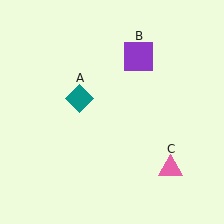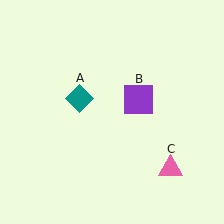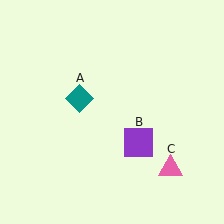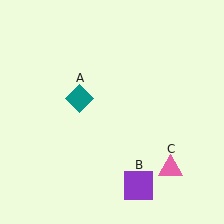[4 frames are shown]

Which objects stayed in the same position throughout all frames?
Teal diamond (object A) and pink triangle (object C) remained stationary.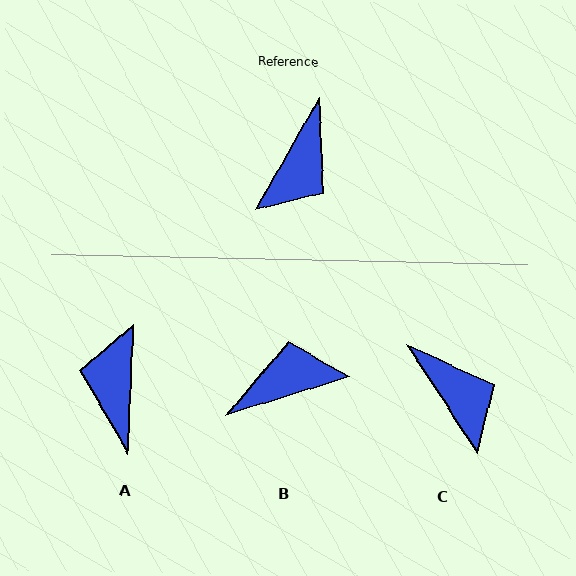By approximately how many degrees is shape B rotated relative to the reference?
Approximately 137 degrees counter-clockwise.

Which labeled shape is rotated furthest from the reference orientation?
A, about 153 degrees away.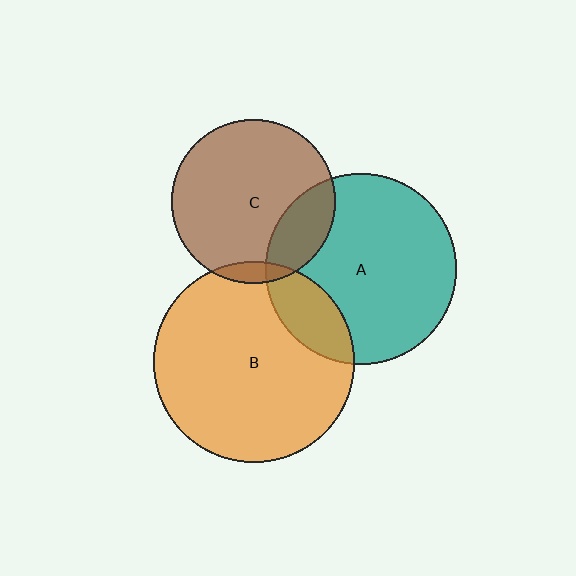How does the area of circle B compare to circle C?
Approximately 1.5 times.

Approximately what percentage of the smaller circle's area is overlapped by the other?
Approximately 5%.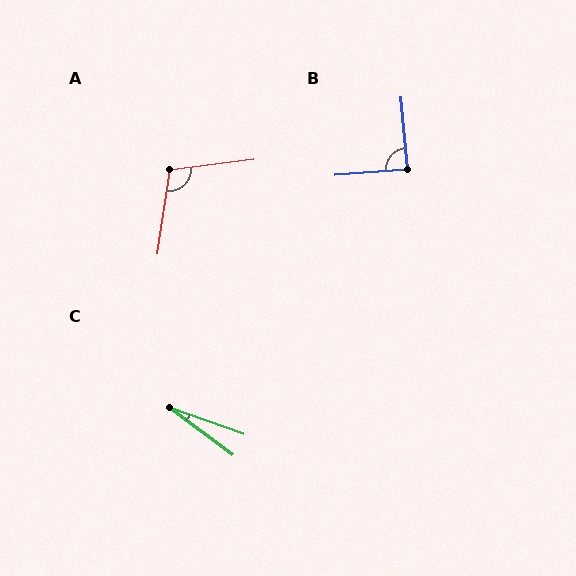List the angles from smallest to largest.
C (17°), B (90°), A (105°).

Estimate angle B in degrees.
Approximately 90 degrees.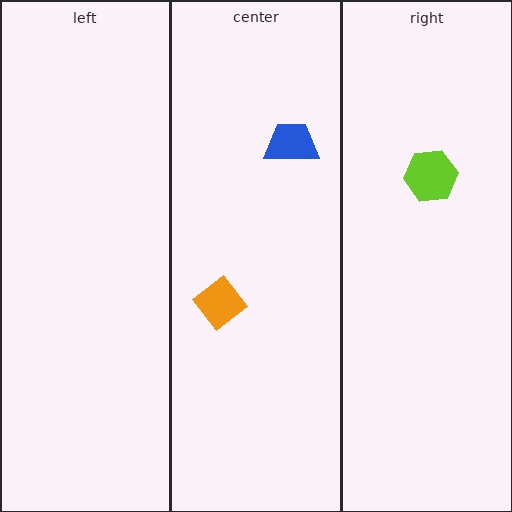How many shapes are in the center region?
2.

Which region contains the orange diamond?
The center region.